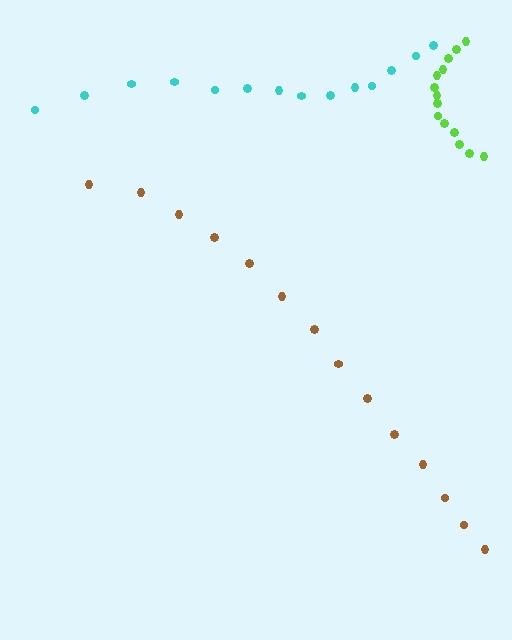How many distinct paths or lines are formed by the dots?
There are 3 distinct paths.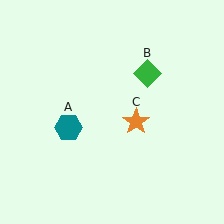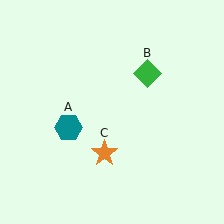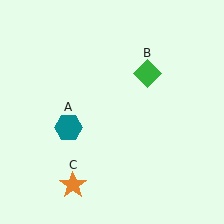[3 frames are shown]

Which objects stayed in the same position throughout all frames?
Teal hexagon (object A) and green diamond (object B) remained stationary.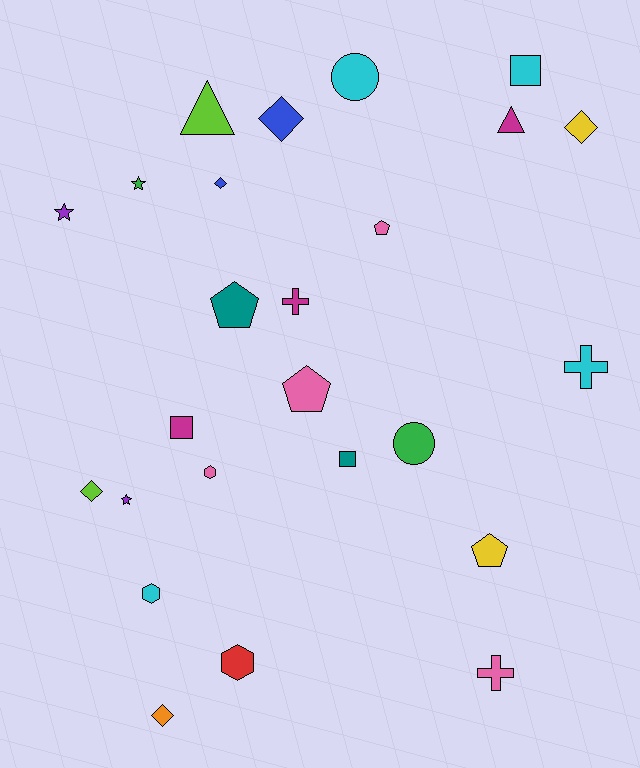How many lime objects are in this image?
There are 2 lime objects.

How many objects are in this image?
There are 25 objects.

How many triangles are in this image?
There are 2 triangles.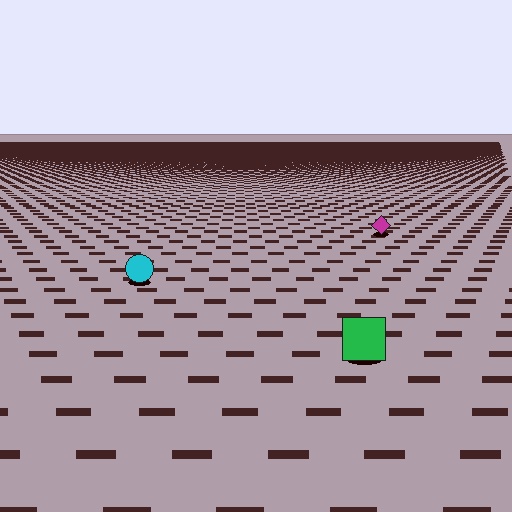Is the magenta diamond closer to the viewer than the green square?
No. The green square is closer — you can tell from the texture gradient: the ground texture is coarser near it.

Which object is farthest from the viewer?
The magenta diamond is farthest from the viewer. It appears smaller and the ground texture around it is denser.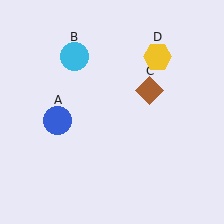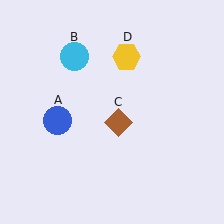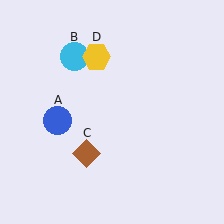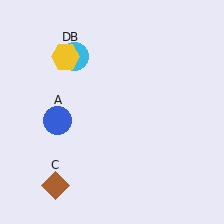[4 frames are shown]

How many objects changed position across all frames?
2 objects changed position: brown diamond (object C), yellow hexagon (object D).